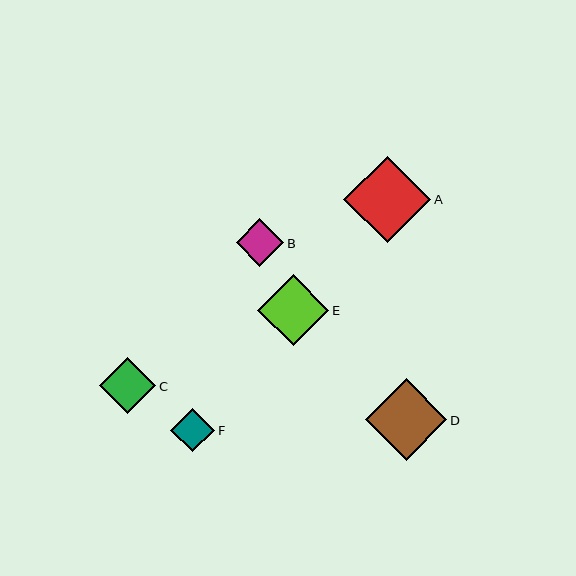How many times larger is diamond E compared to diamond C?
Diamond E is approximately 1.3 times the size of diamond C.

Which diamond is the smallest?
Diamond F is the smallest with a size of approximately 44 pixels.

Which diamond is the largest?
Diamond A is the largest with a size of approximately 87 pixels.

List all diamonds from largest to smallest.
From largest to smallest: A, D, E, C, B, F.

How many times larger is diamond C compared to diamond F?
Diamond C is approximately 1.3 times the size of diamond F.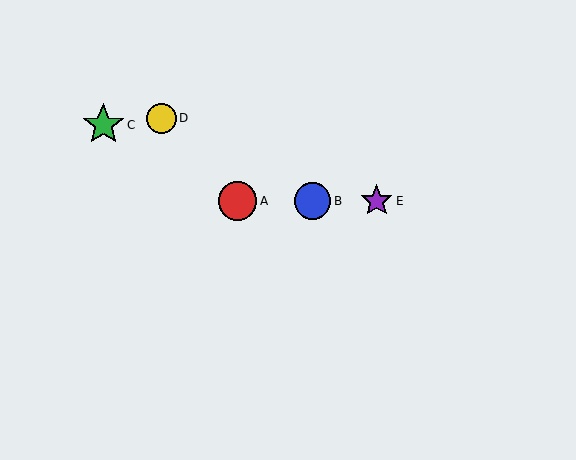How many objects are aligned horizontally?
3 objects (A, B, E) are aligned horizontally.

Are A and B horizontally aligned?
Yes, both are at y≈201.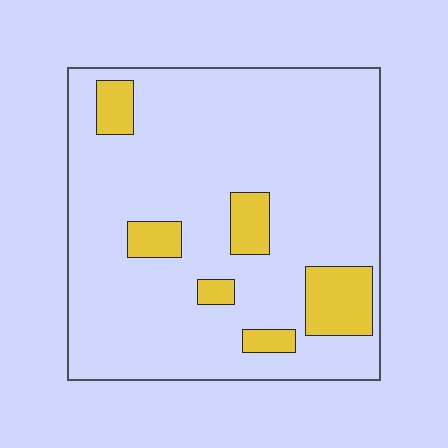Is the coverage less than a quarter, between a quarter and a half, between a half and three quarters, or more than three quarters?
Less than a quarter.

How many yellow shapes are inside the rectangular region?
6.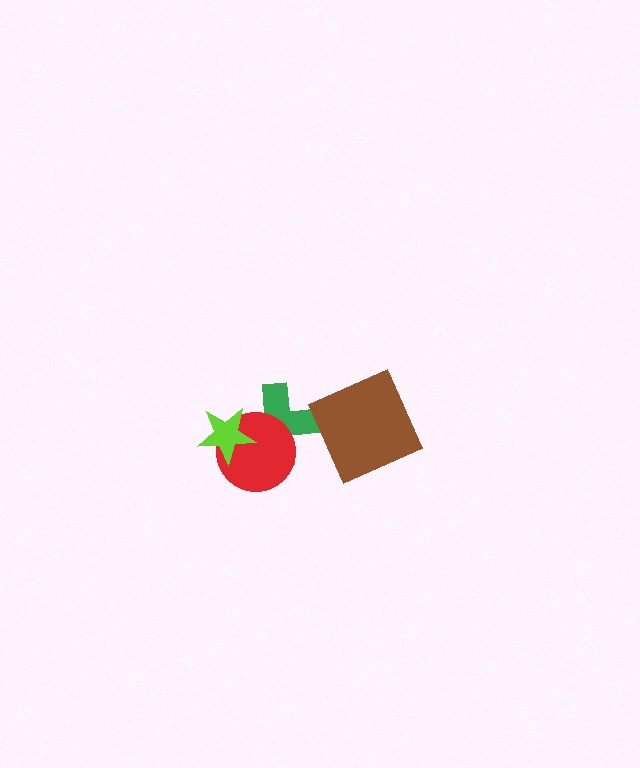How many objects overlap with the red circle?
2 objects overlap with the red circle.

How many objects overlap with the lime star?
2 objects overlap with the lime star.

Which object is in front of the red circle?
The lime star is in front of the red circle.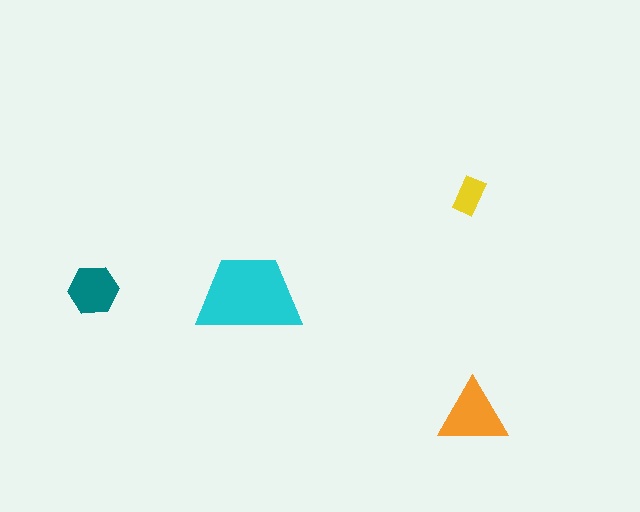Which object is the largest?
The cyan trapezoid.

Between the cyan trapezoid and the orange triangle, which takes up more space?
The cyan trapezoid.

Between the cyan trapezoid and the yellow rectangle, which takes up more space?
The cyan trapezoid.